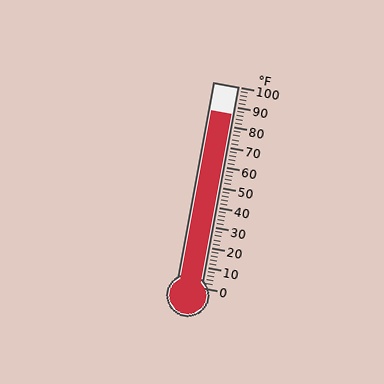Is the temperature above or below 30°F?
The temperature is above 30°F.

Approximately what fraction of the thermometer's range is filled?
The thermometer is filled to approximately 85% of its range.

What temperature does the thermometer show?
The thermometer shows approximately 86°F.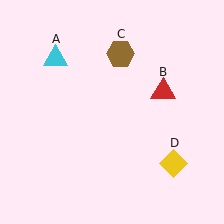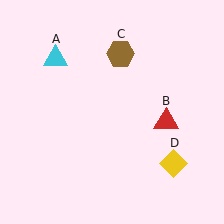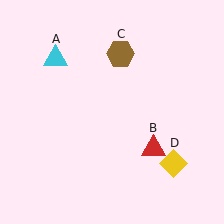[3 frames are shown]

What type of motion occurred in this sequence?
The red triangle (object B) rotated clockwise around the center of the scene.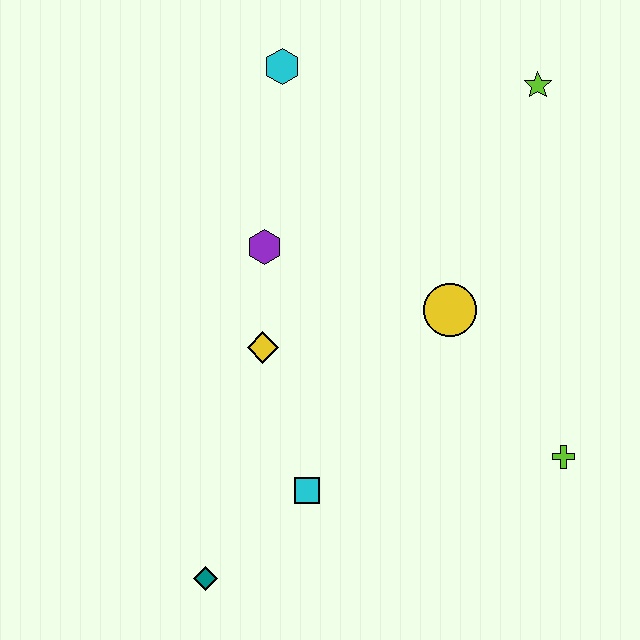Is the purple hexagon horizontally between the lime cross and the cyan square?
No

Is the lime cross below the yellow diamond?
Yes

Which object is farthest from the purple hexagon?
The lime cross is farthest from the purple hexagon.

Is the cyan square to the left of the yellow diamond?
No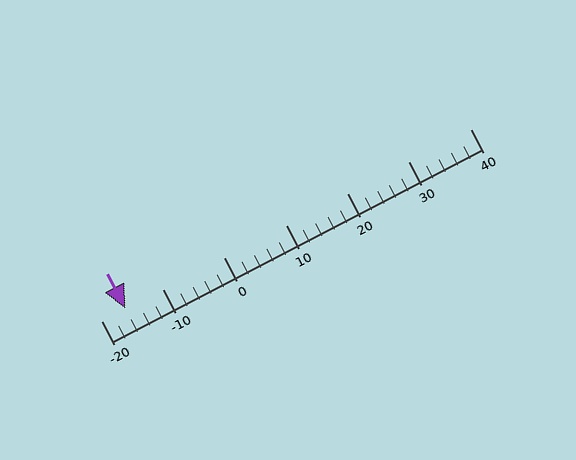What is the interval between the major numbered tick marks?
The major tick marks are spaced 10 units apart.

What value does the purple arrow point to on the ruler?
The purple arrow points to approximately -16.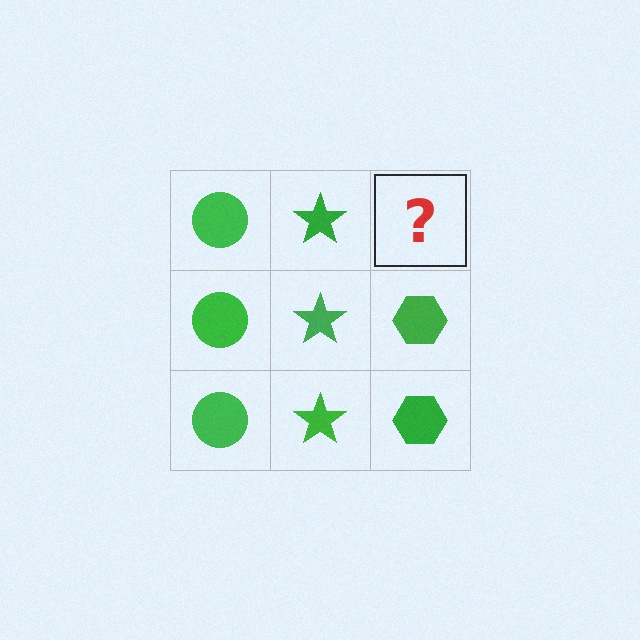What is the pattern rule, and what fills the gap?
The rule is that each column has a consistent shape. The gap should be filled with a green hexagon.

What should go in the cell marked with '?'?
The missing cell should contain a green hexagon.